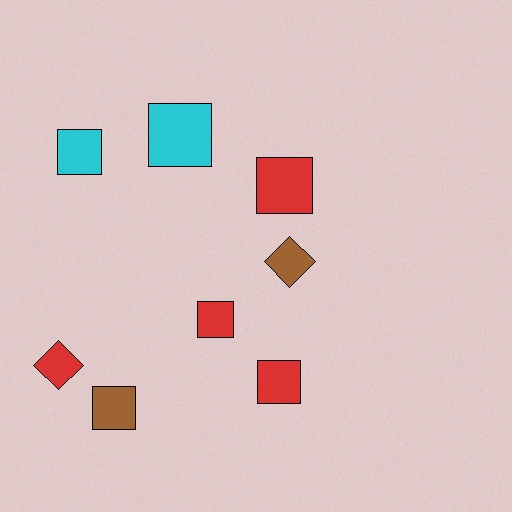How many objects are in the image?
There are 8 objects.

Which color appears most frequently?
Red, with 4 objects.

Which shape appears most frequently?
Square, with 6 objects.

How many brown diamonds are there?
There is 1 brown diamond.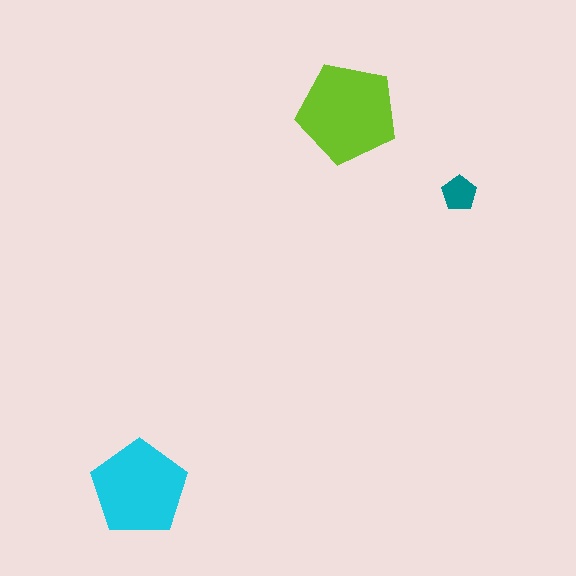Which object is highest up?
The lime pentagon is topmost.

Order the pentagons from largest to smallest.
the lime one, the cyan one, the teal one.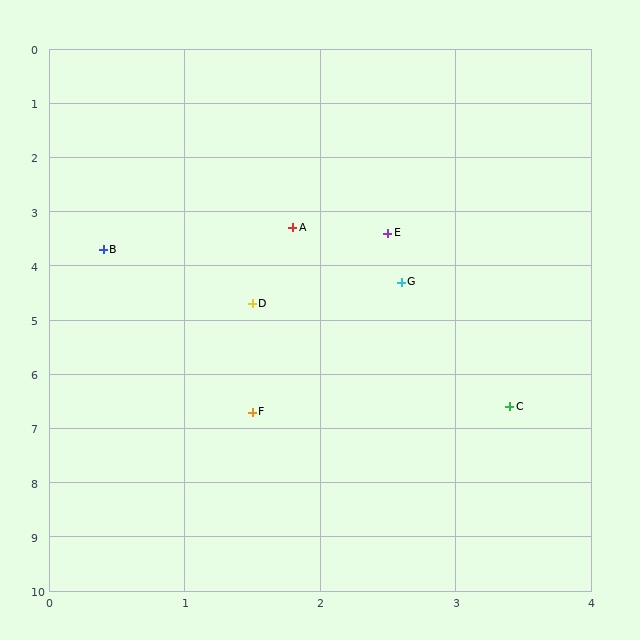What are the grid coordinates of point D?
Point D is at approximately (1.5, 4.7).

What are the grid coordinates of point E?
Point E is at approximately (2.5, 3.4).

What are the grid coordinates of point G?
Point G is at approximately (2.6, 4.3).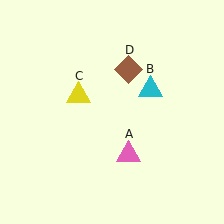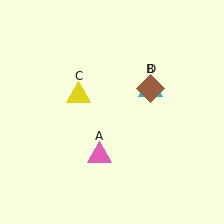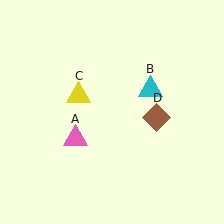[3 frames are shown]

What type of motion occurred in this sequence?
The pink triangle (object A), brown diamond (object D) rotated clockwise around the center of the scene.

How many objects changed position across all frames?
2 objects changed position: pink triangle (object A), brown diamond (object D).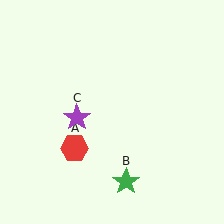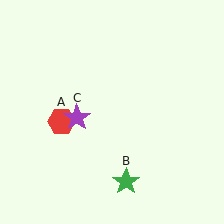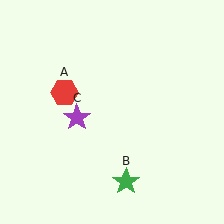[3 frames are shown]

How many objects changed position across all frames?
1 object changed position: red hexagon (object A).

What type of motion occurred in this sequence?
The red hexagon (object A) rotated clockwise around the center of the scene.